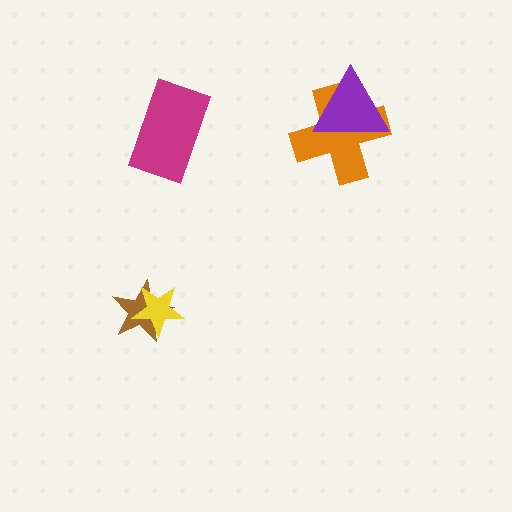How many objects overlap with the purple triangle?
1 object overlaps with the purple triangle.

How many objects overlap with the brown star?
1 object overlaps with the brown star.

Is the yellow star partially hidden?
No, no other shape covers it.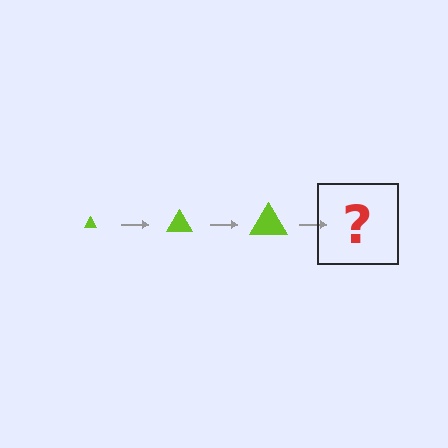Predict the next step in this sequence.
The next step is a lime triangle, larger than the previous one.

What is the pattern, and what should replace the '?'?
The pattern is that the triangle gets progressively larger each step. The '?' should be a lime triangle, larger than the previous one.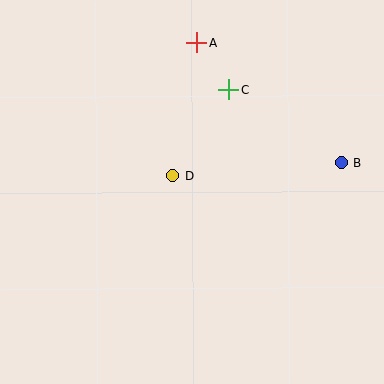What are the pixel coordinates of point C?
Point C is at (229, 90).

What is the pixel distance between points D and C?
The distance between D and C is 103 pixels.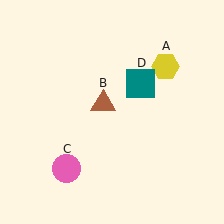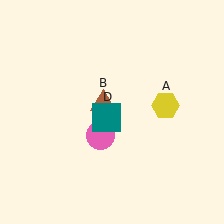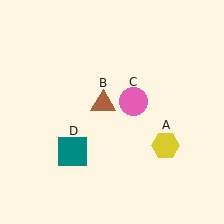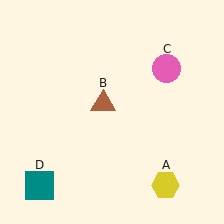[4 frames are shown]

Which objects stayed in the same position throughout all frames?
Brown triangle (object B) remained stationary.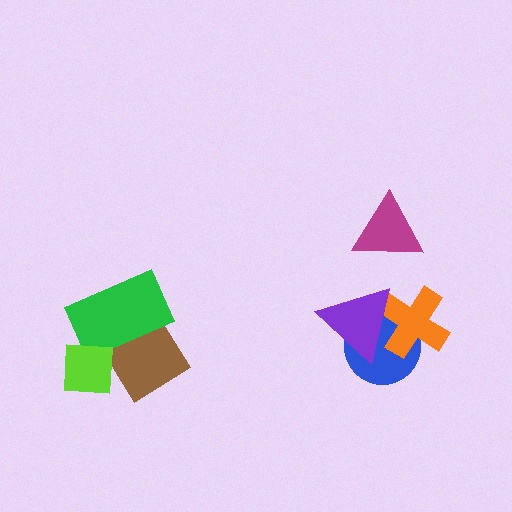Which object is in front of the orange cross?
The purple triangle is in front of the orange cross.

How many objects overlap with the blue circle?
2 objects overlap with the blue circle.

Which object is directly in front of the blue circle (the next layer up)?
The orange cross is directly in front of the blue circle.